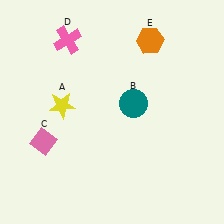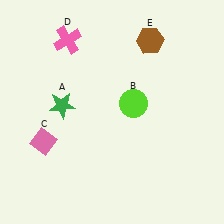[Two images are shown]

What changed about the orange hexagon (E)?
In Image 1, E is orange. In Image 2, it changed to brown.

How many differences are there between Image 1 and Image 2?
There are 3 differences between the two images.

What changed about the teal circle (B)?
In Image 1, B is teal. In Image 2, it changed to lime.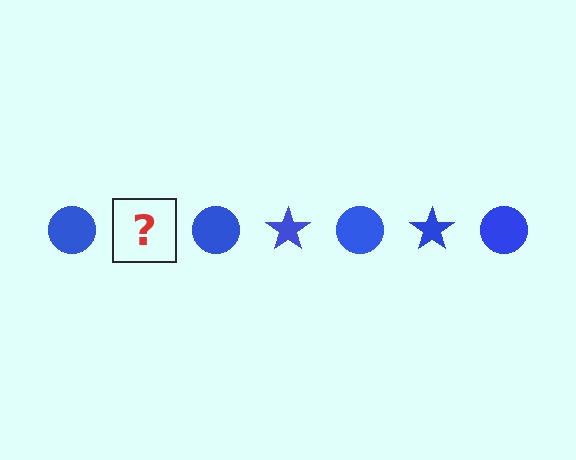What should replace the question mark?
The question mark should be replaced with a blue star.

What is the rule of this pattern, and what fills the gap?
The rule is that the pattern cycles through circle, star shapes in blue. The gap should be filled with a blue star.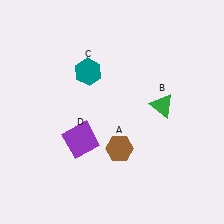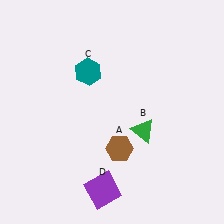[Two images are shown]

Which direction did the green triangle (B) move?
The green triangle (B) moved down.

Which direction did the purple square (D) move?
The purple square (D) moved down.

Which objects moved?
The objects that moved are: the green triangle (B), the purple square (D).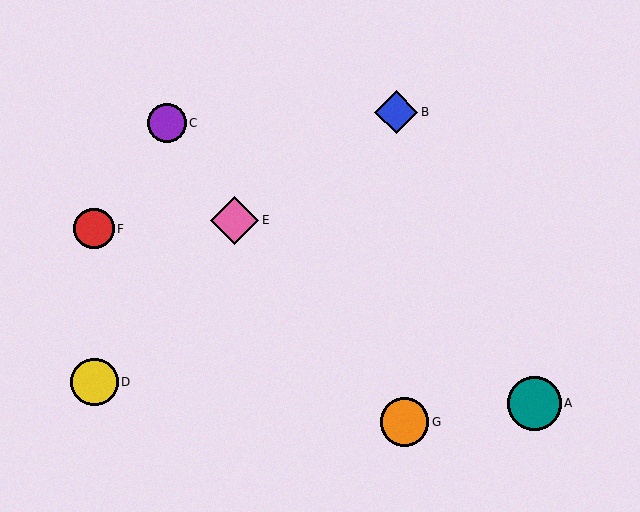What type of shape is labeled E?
Shape E is a pink diamond.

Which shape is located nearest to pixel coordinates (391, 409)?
The orange circle (labeled G) at (405, 422) is nearest to that location.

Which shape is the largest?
The teal circle (labeled A) is the largest.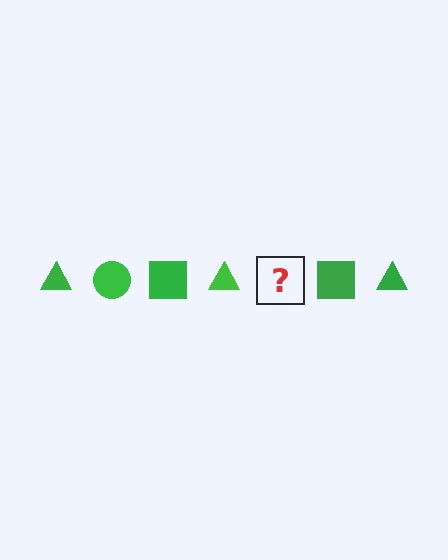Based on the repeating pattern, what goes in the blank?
The blank should be a green circle.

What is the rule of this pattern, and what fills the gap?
The rule is that the pattern cycles through triangle, circle, square shapes in green. The gap should be filled with a green circle.